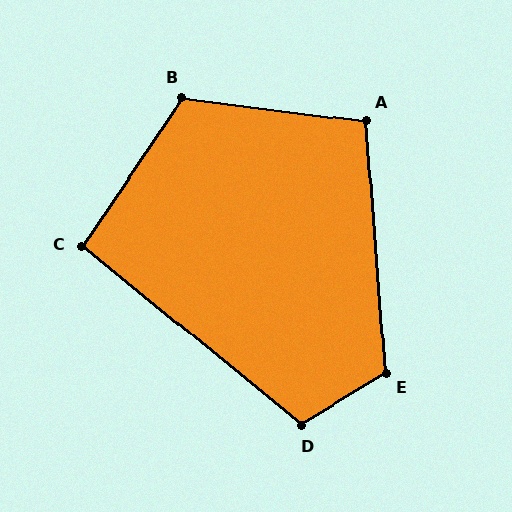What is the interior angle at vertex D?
Approximately 110 degrees (obtuse).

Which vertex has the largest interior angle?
E, at approximately 117 degrees.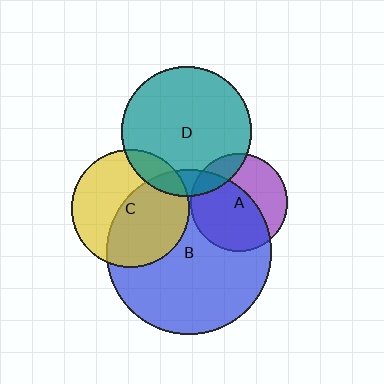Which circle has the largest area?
Circle B (blue).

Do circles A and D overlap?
Yes.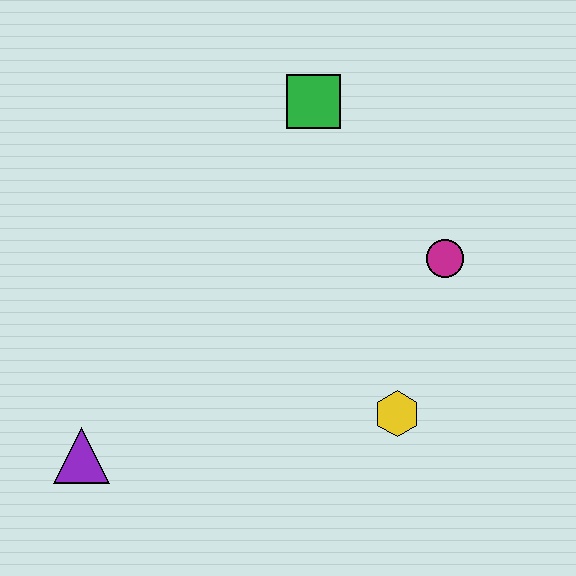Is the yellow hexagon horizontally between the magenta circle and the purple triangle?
Yes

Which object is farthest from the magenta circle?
The purple triangle is farthest from the magenta circle.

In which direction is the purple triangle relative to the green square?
The purple triangle is below the green square.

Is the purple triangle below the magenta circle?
Yes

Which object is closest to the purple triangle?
The yellow hexagon is closest to the purple triangle.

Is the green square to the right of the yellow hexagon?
No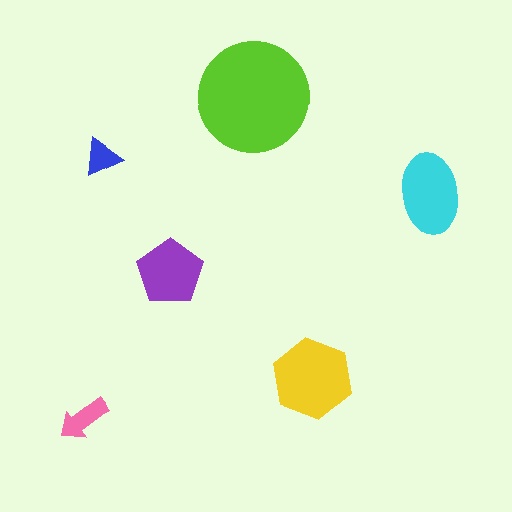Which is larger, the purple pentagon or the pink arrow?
The purple pentagon.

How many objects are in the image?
There are 6 objects in the image.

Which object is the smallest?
The blue triangle.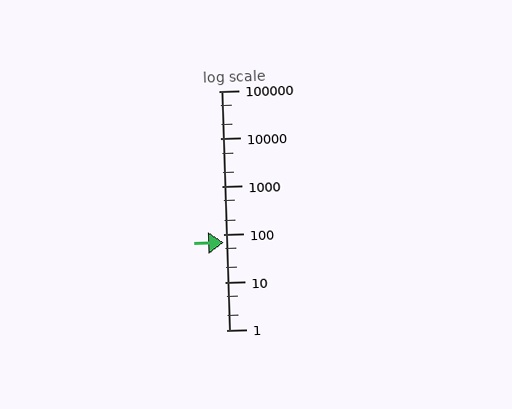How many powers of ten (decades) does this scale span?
The scale spans 5 decades, from 1 to 100000.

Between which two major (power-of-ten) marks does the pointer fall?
The pointer is between 10 and 100.